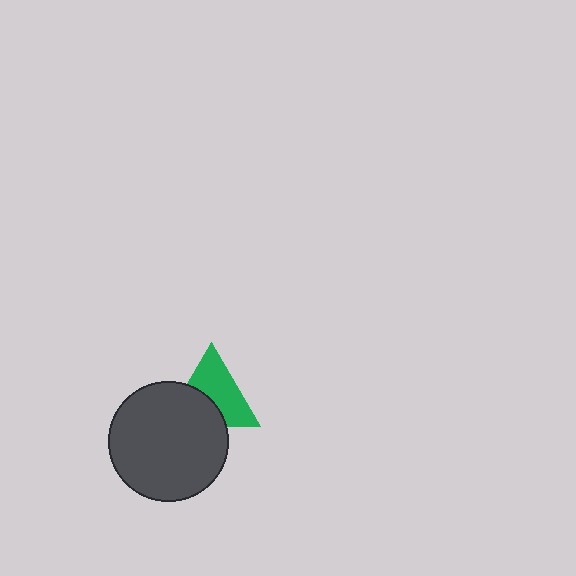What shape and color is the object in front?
The object in front is a dark gray circle.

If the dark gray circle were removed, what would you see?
You would see the complete green triangle.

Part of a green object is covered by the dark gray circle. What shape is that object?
It is a triangle.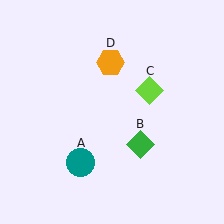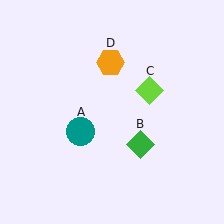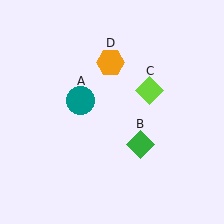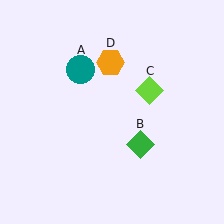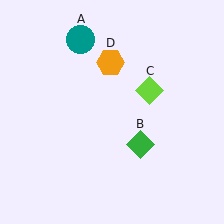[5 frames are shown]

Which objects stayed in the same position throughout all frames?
Green diamond (object B) and lime diamond (object C) and orange hexagon (object D) remained stationary.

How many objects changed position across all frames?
1 object changed position: teal circle (object A).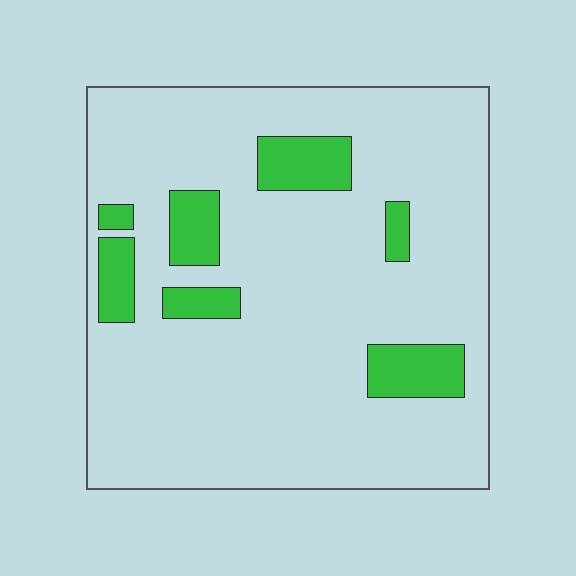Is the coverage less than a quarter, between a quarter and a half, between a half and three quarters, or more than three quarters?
Less than a quarter.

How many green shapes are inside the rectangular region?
7.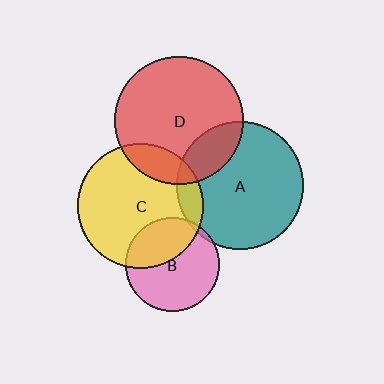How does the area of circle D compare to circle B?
Approximately 1.9 times.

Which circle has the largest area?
Circle D (red).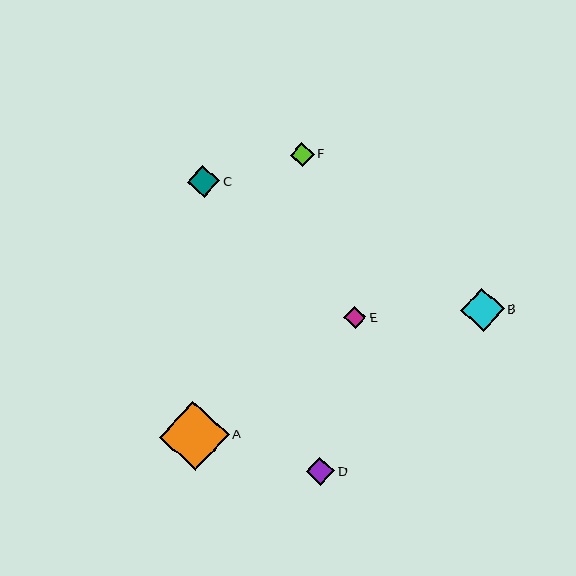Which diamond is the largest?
Diamond A is the largest with a size of approximately 69 pixels.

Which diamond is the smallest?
Diamond E is the smallest with a size of approximately 22 pixels.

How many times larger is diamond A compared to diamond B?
Diamond A is approximately 1.6 times the size of diamond B.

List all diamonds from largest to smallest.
From largest to smallest: A, B, C, D, F, E.